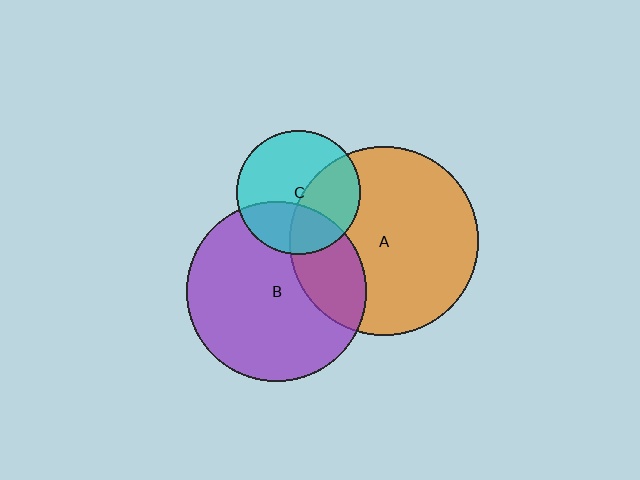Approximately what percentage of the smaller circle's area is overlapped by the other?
Approximately 40%.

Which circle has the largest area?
Circle A (orange).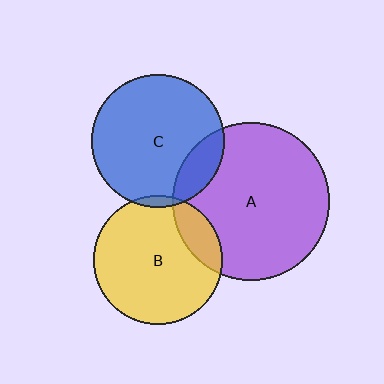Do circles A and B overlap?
Yes.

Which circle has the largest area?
Circle A (purple).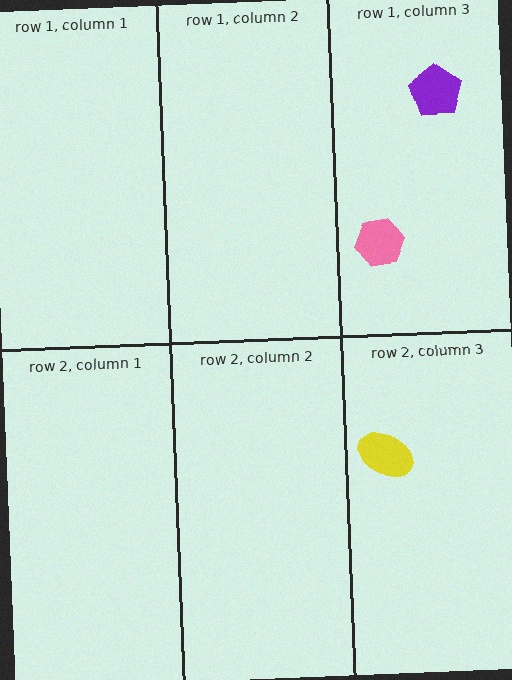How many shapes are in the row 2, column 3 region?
1.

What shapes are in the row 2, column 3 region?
The yellow ellipse.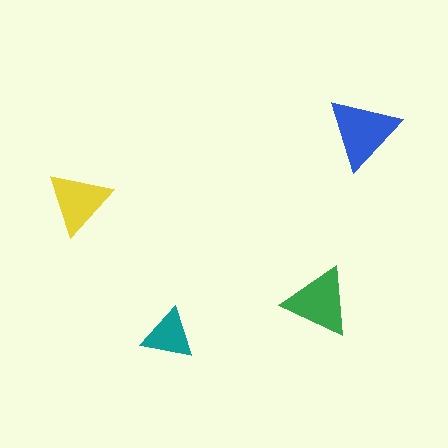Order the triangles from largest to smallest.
the blue one, the green one, the yellow one, the teal one.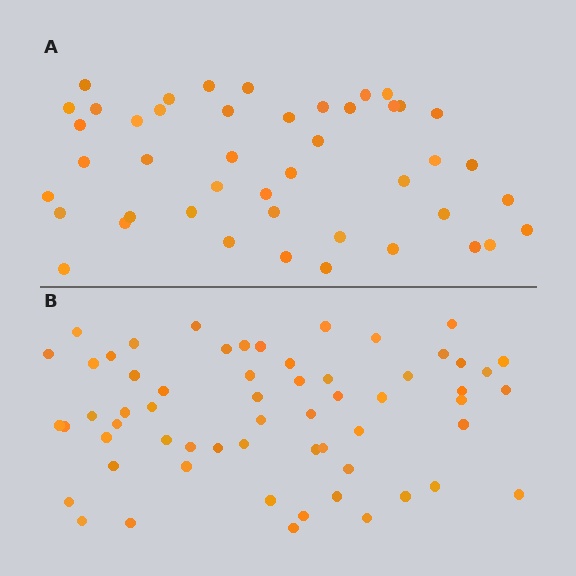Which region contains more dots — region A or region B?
Region B (the bottom region) has more dots.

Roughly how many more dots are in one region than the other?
Region B has approximately 15 more dots than region A.